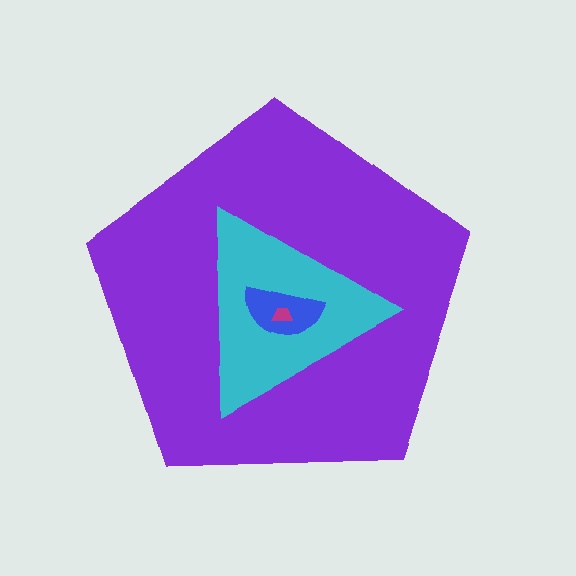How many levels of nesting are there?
4.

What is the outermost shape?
The purple pentagon.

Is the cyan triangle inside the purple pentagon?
Yes.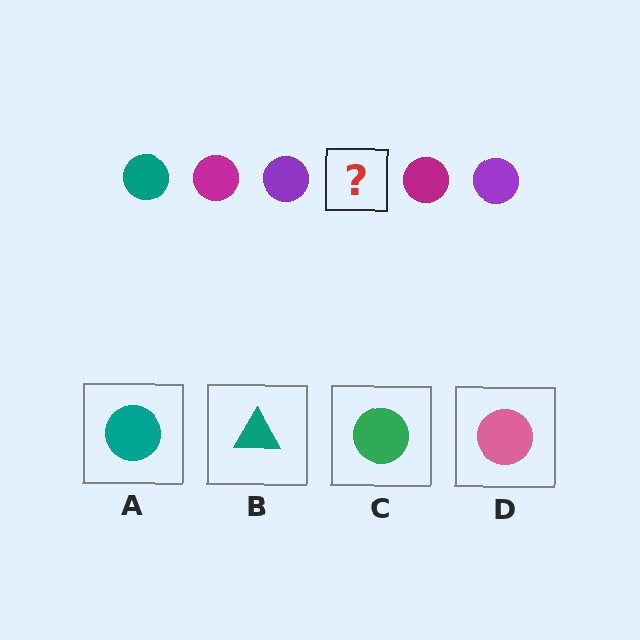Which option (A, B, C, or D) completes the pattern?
A.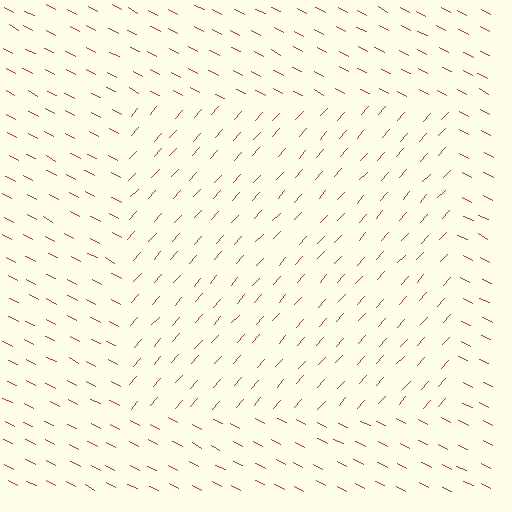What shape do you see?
I see a rectangle.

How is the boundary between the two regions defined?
The boundary is defined purely by a change in line orientation (approximately 76 degrees difference). All lines are the same color and thickness.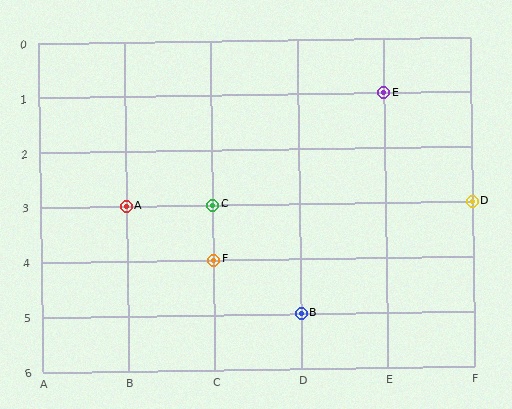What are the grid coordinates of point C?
Point C is at grid coordinates (C, 3).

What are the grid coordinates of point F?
Point F is at grid coordinates (C, 4).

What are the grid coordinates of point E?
Point E is at grid coordinates (E, 1).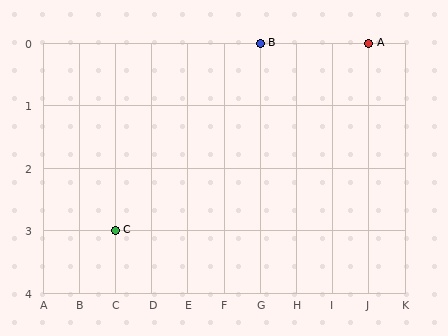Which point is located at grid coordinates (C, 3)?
Point C is at (C, 3).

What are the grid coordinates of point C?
Point C is at grid coordinates (C, 3).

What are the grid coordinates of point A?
Point A is at grid coordinates (J, 0).